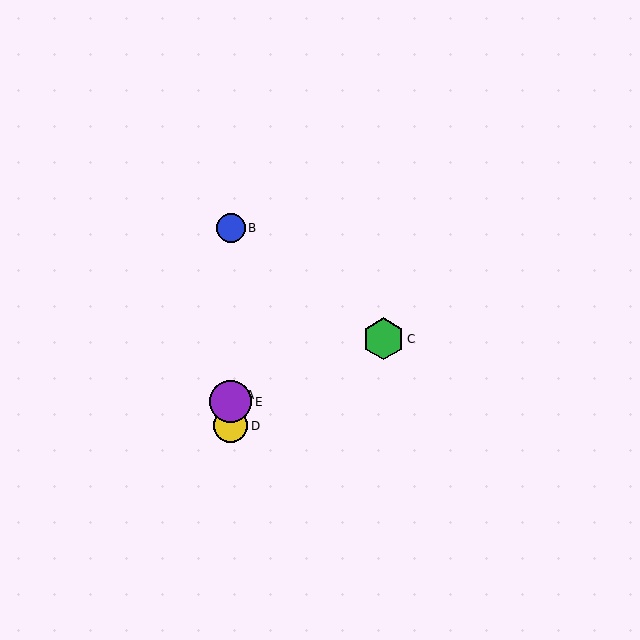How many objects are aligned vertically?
4 objects (A, B, D, E) are aligned vertically.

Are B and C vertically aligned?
No, B is at x≈231 and C is at x≈383.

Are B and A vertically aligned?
Yes, both are at x≈231.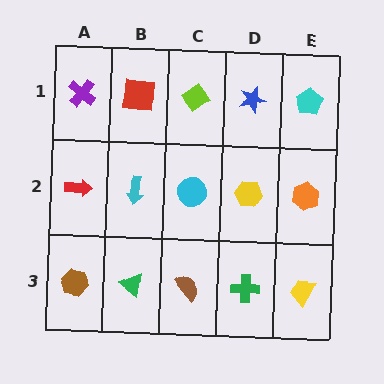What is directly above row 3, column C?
A cyan circle.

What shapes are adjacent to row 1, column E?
An orange hexagon (row 2, column E), a blue star (row 1, column D).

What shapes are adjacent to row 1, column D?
A yellow hexagon (row 2, column D), a lime diamond (row 1, column C), a cyan pentagon (row 1, column E).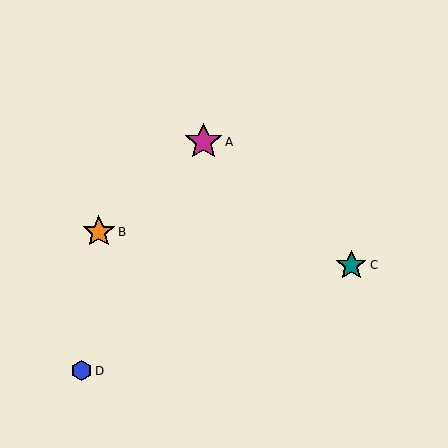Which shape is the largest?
The magenta star (labeled A) is the largest.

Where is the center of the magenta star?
The center of the magenta star is at (204, 142).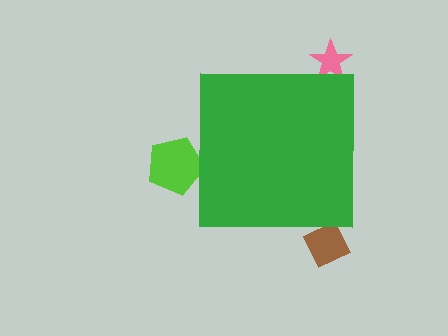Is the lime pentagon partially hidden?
Yes, the lime pentagon is partially hidden behind the green square.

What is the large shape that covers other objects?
A green square.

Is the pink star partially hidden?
Yes, the pink star is partially hidden behind the green square.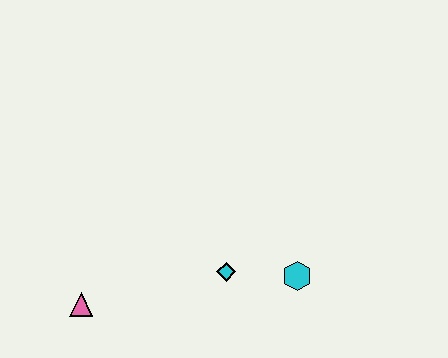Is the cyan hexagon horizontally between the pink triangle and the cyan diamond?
No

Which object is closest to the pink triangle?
The cyan diamond is closest to the pink triangle.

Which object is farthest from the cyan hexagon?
The pink triangle is farthest from the cyan hexagon.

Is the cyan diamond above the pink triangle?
Yes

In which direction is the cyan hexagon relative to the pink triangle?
The cyan hexagon is to the right of the pink triangle.